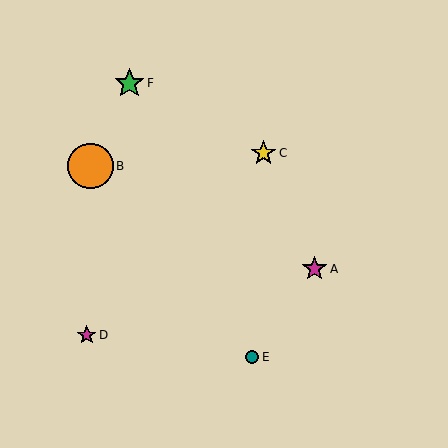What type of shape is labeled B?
Shape B is an orange circle.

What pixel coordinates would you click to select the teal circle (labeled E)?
Click at (252, 357) to select the teal circle E.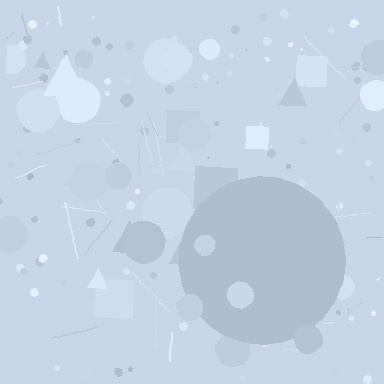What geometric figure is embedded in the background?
A circle is embedded in the background.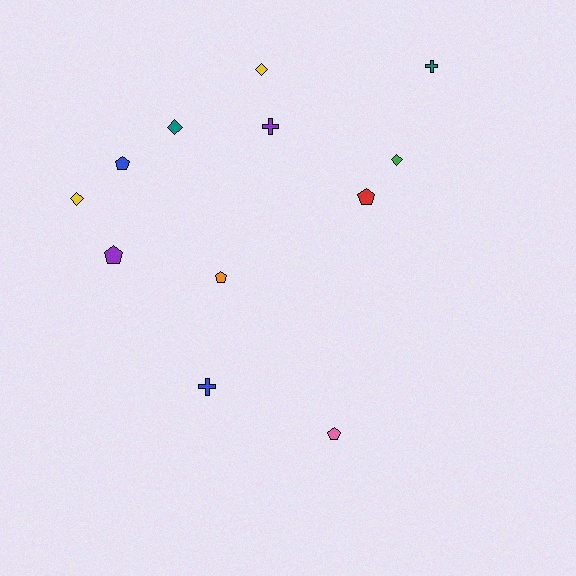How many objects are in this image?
There are 12 objects.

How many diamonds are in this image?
There are 4 diamonds.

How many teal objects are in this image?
There are 2 teal objects.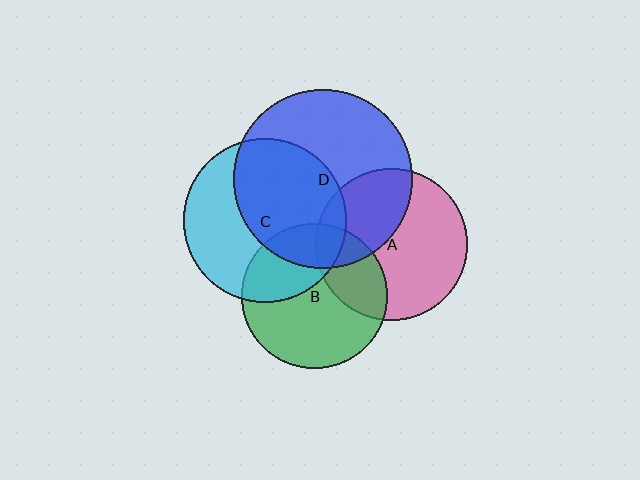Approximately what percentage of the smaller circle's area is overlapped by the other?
Approximately 20%.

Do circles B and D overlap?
Yes.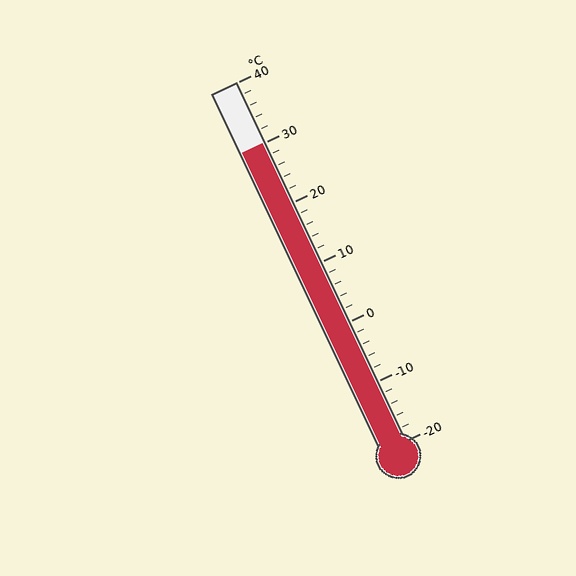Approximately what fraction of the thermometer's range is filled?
The thermometer is filled to approximately 85% of its range.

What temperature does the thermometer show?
The thermometer shows approximately 30°C.